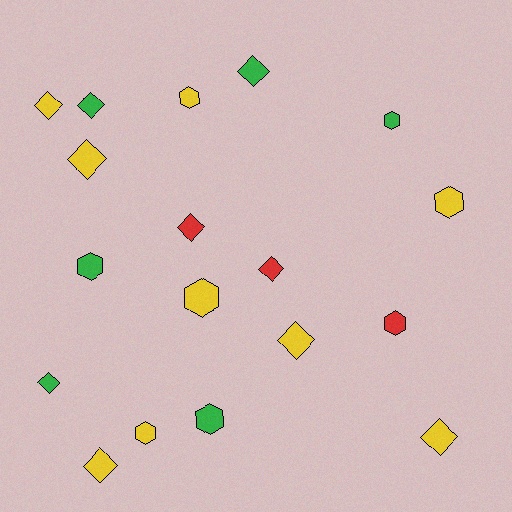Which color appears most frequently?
Yellow, with 9 objects.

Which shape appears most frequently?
Diamond, with 10 objects.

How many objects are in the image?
There are 18 objects.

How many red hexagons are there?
There is 1 red hexagon.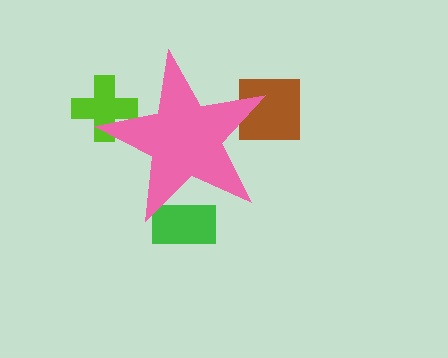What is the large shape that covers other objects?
A pink star.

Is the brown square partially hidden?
Yes, the brown square is partially hidden behind the pink star.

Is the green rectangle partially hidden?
Yes, the green rectangle is partially hidden behind the pink star.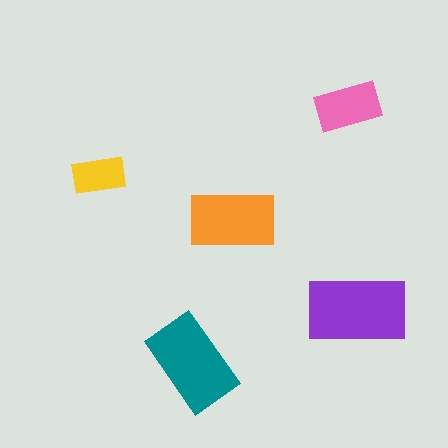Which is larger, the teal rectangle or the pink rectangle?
The teal one.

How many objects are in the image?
There are 5 objects in the image.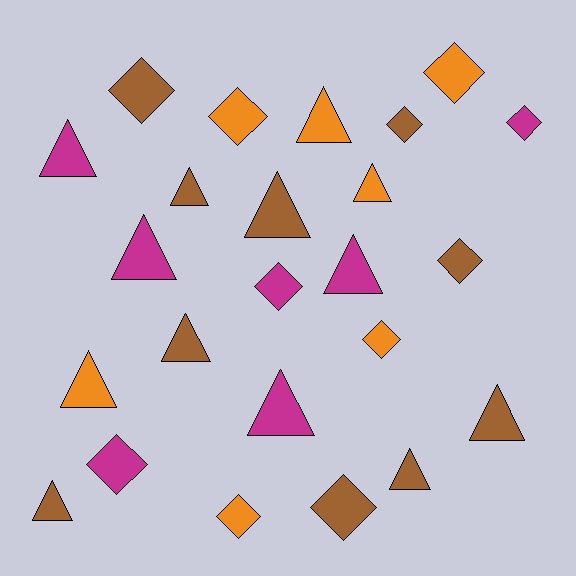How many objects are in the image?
There are 24 objects.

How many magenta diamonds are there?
There are 3 magenta diamonds.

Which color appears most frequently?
Brown, with 10 objects.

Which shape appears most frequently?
Triangle, with 13 objects.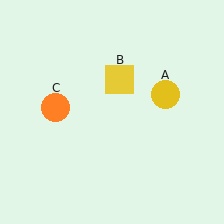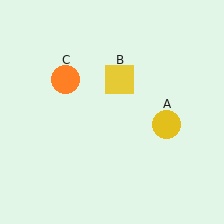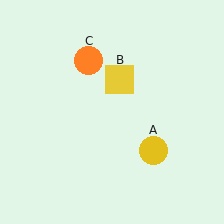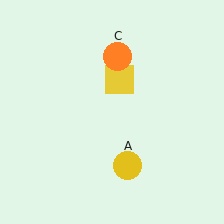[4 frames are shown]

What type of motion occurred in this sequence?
The yellow circle (object A), orange circle (object C) rotated clockwise around the center of the scene.